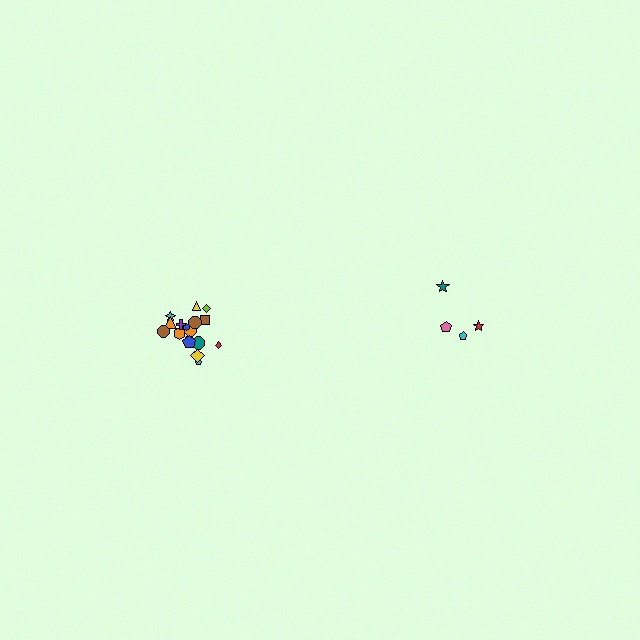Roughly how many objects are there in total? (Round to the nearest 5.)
Roughly 20 objects in total.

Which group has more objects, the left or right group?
The left group.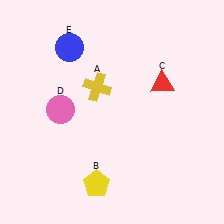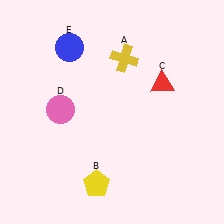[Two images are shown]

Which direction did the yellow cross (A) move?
The yellow cross (A) moved up.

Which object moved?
The yellow cross (A) moved up.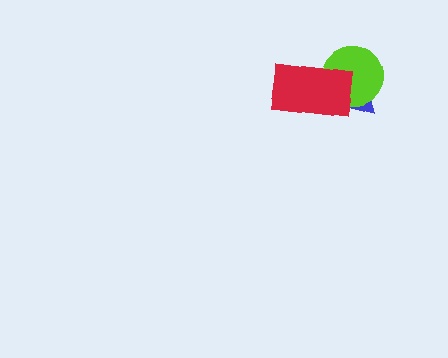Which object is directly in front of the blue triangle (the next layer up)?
The lime circle is directly in front of the blue triangle.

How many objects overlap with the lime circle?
2 objects overlap with the lime circle.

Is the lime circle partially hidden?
Yes, it is partially covered by another shape.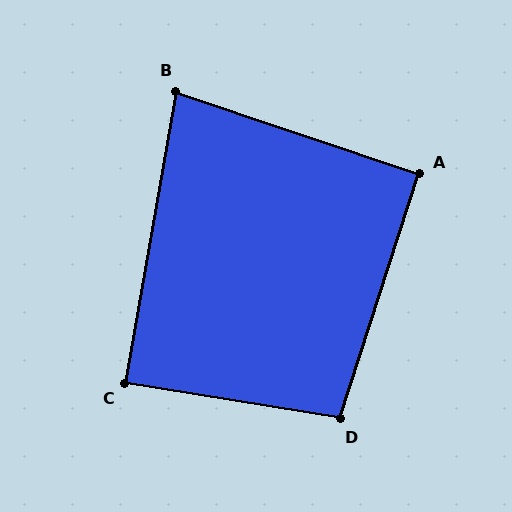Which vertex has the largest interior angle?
D, at approximately 99 degrees.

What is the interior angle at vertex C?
Approximately 89 degrees (approximately right).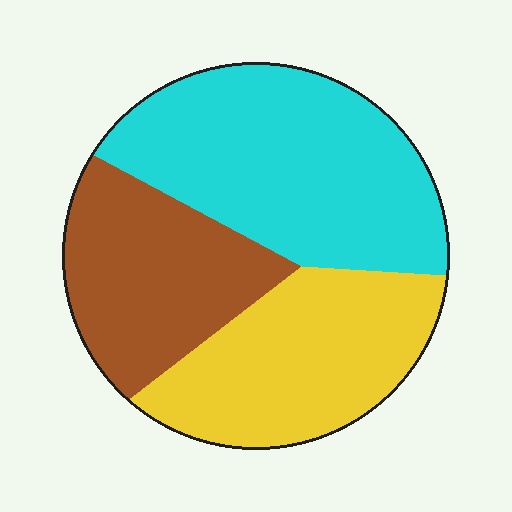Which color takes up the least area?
Brown, at roughly 25%.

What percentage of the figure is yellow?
Yellow covers about 30% of the figure.